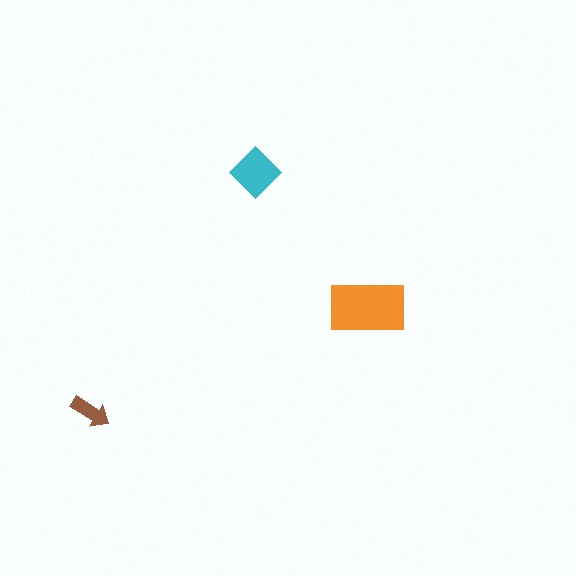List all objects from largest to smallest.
The orange rectangle, the cyan diamond, the brown arrow.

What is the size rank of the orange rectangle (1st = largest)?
1st.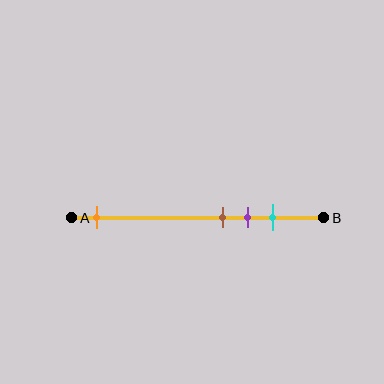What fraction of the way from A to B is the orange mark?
The orange mark is approximately 10% (0.1) of the way from A to B.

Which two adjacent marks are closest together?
The brown and purple marks are the closest adjacent pair.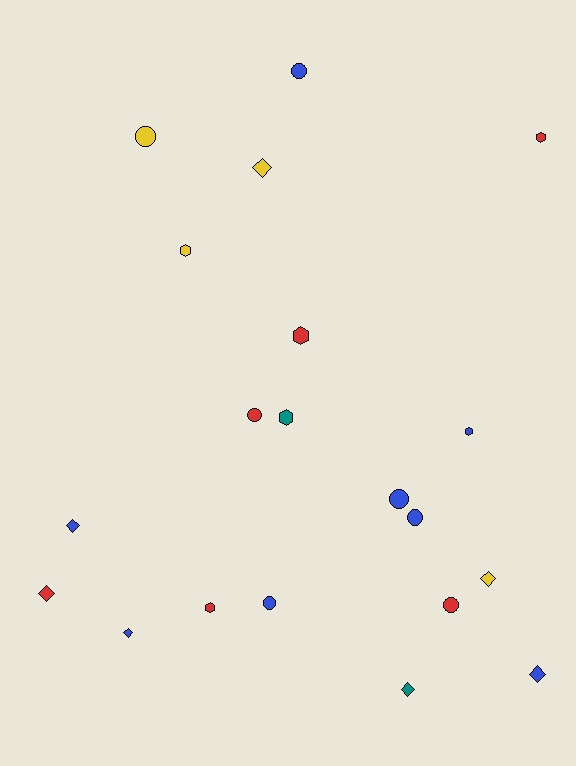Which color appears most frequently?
Blue, with 8 objects.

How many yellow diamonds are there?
There are 2 yellow diamonds.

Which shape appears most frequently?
Circle, with 7 objects.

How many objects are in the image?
There are 20 objects.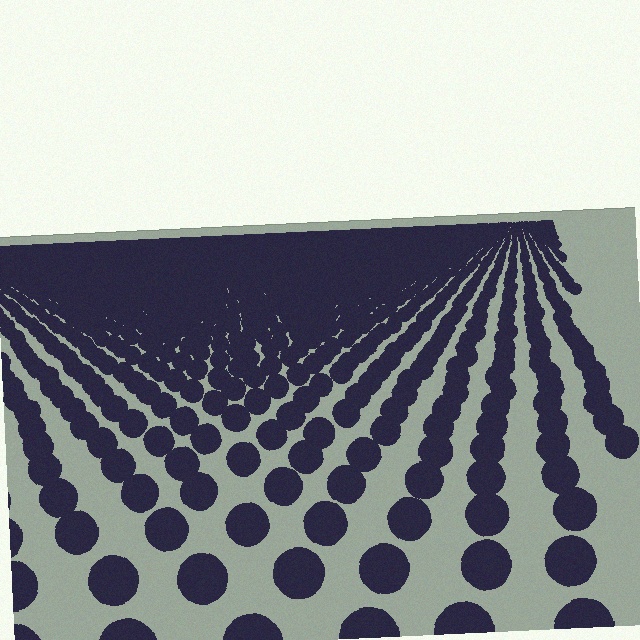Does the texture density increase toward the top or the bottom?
Density increases toward the top.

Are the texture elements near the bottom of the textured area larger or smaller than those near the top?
Larger. Near the bottom, elements are closer to the viewer and appear at a bigger on-screen size.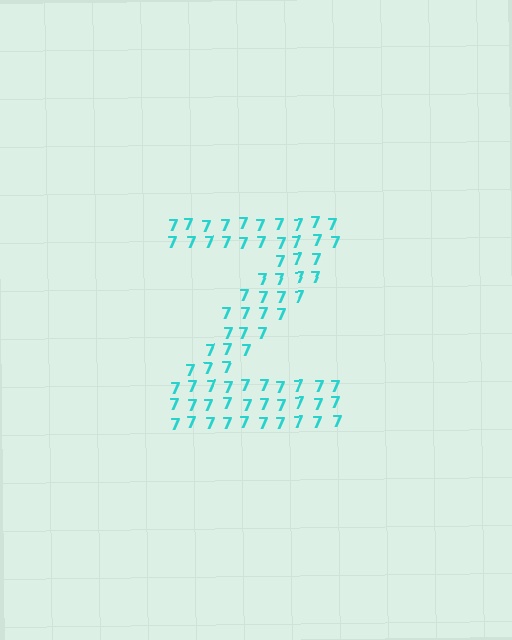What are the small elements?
The small elements are digit 7's.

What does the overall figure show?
The overall figure shows the letter Z.